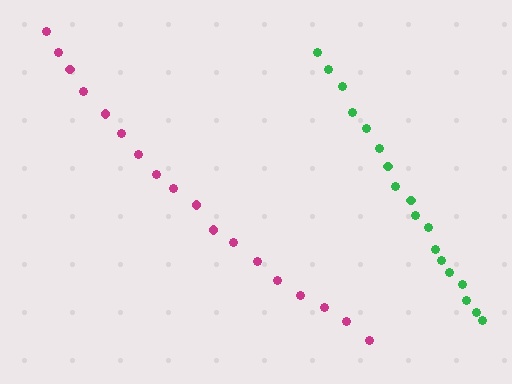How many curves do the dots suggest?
There are 2 distinct paths.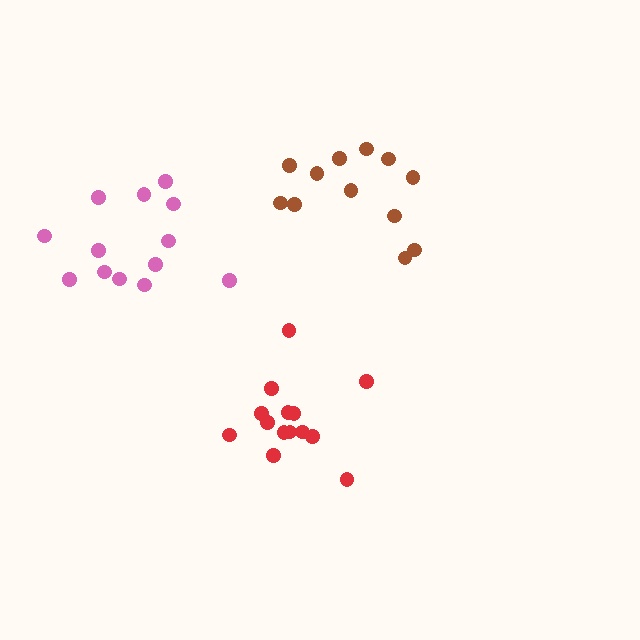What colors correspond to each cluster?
The clusters are colored: brown, pink, red.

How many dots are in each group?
Group 1: 12 dots, Group 2: 13 dots, Group 3: 14 dots (39 total).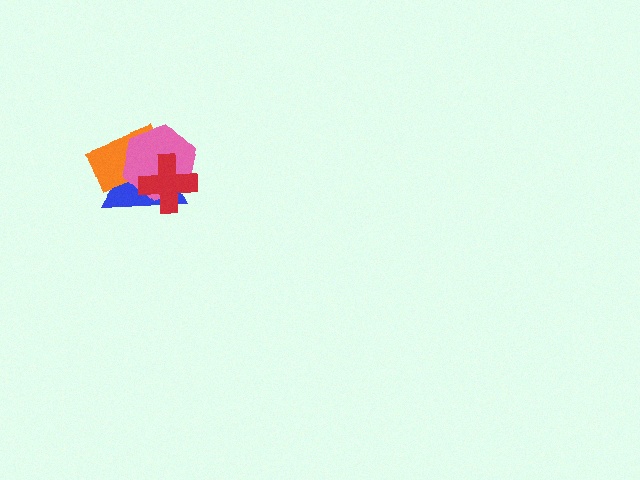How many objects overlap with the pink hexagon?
3 objects overlap with the pink hexagon.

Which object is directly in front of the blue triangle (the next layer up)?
The orange rectangle is directly in front of the blue triangle.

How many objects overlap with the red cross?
3 objects overlap with the red cross.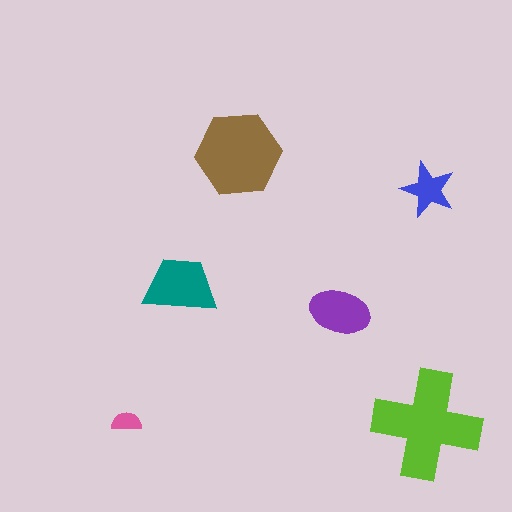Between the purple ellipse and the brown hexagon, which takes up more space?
The brown hexagon.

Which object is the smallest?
The pink semicircle.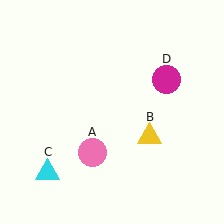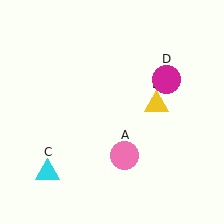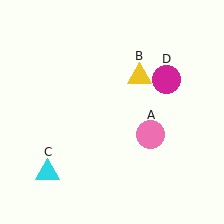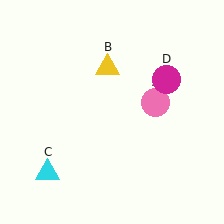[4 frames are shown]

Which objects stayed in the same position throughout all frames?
Cyan triangle (object C) and magenta circle (object D) remained stationary.